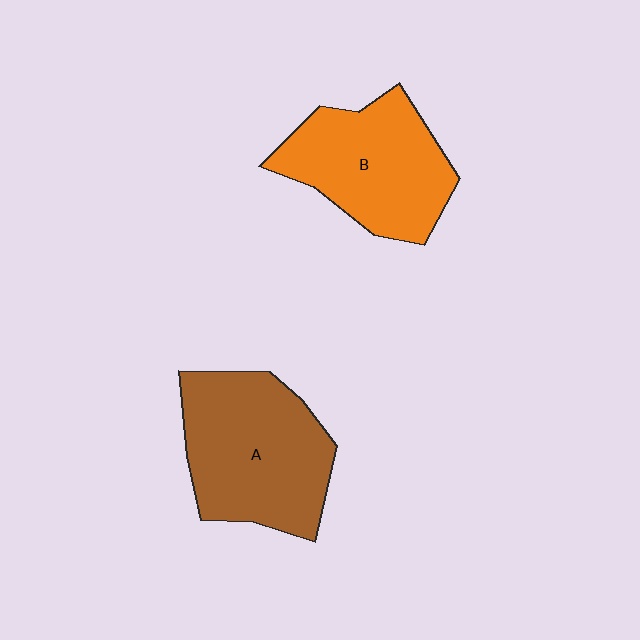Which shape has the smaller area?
Shape B (orange).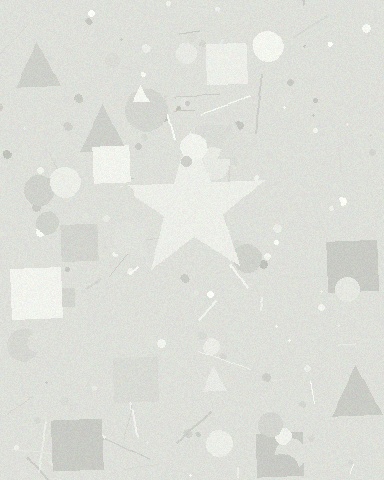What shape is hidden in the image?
A star is hidden in the image.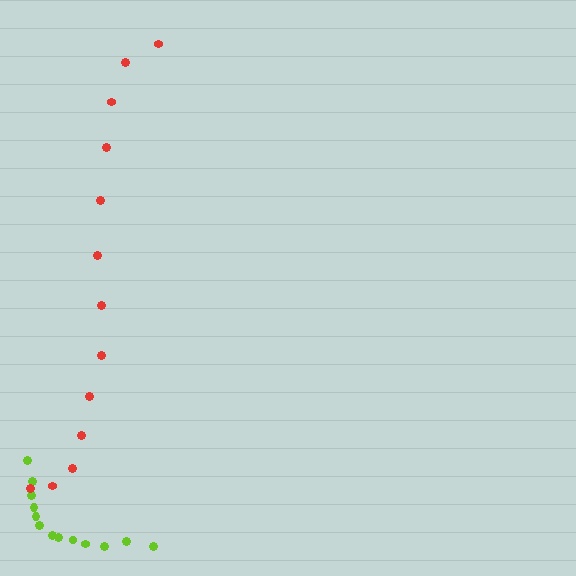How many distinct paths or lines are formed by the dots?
There are 2 distinct paths.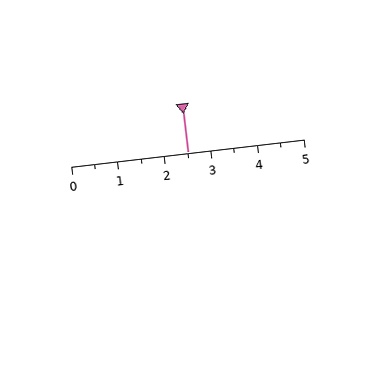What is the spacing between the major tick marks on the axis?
The major ticks are spaced 1 apart.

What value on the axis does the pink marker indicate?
The marker indicates approximately 2.5.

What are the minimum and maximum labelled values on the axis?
The axis runs from 0 to 5.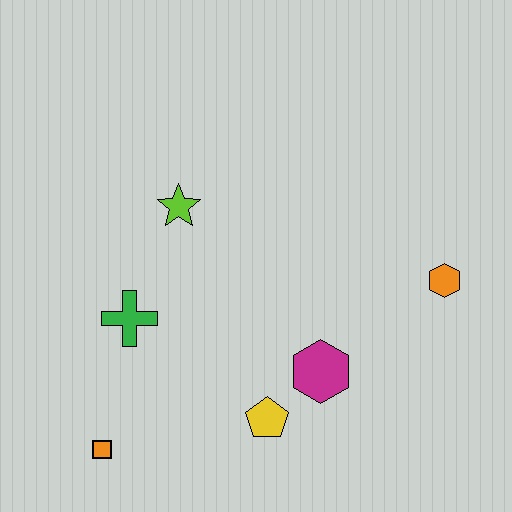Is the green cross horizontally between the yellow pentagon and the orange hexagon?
No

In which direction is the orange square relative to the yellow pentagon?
The orange square is to the left of the yellow pentagon.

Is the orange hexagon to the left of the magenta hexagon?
No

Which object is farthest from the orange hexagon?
The orange square is farthest from the orange hexagon.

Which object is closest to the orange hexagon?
The magenta hexagon is closest to the orange hexagon.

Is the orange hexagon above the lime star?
No